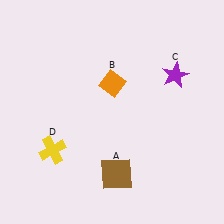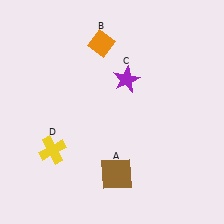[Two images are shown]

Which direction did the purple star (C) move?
The purple star (C) moved left.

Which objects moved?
The objects that moved are: the orange diamond (B), the purple star (C).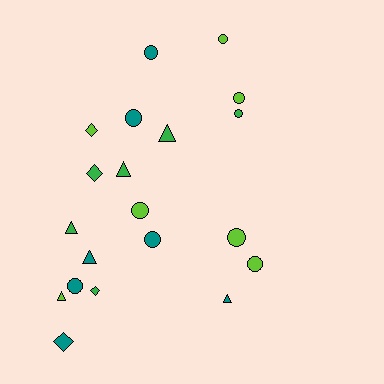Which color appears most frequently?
Lime, with 7 objects.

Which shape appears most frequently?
Circle, with 10 objects.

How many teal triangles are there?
There are 2 teal triangles.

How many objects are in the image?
There are 20 objects.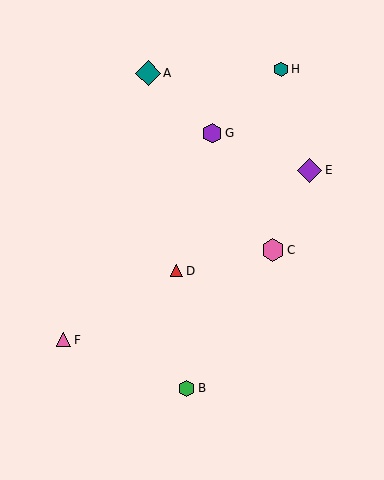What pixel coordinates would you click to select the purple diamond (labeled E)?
Click at (310, 170) to select the purple diamond E.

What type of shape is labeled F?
Shape F is a pink triangle.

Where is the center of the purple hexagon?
The center of the purple hexagon is at (212, 133).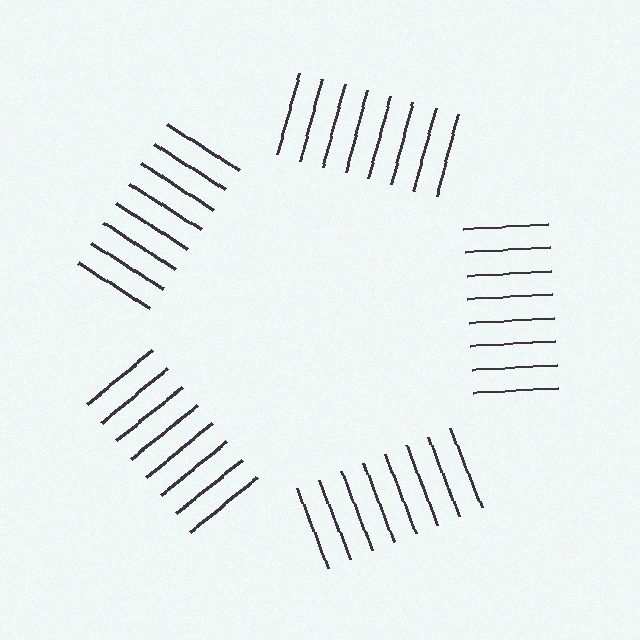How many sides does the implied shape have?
5 sides — the line-ends trace a pentagon.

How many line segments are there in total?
40 — 8 along each of the 5 edges.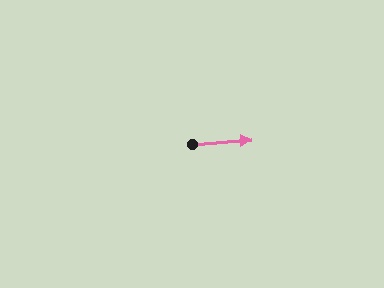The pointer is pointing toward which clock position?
Roughly 3 o'clock.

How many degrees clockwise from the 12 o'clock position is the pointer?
Approximately 86 degrees.